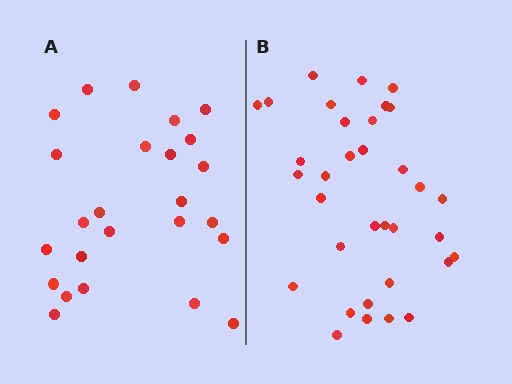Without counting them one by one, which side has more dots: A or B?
Region B (the right region) has more dots.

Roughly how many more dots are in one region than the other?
Region B has roughly 8 or so more dots than region A.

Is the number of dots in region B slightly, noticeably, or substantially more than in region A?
Region B has noticeably more, but not dramatically so. The ratio is roughly 1.4 to 1.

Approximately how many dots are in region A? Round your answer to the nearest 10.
About 20 dots. (The exact count is 25, which rounds to 20.)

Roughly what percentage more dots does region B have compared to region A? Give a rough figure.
About 35% more.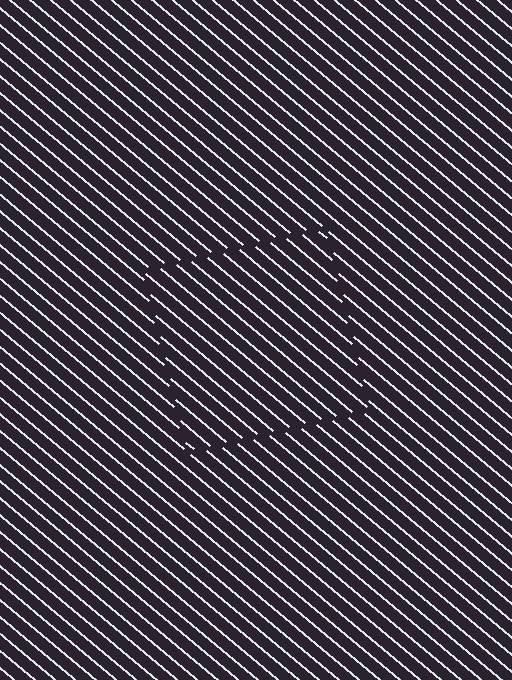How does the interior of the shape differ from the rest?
The interior of the shape contains the same grating, shifted by half a period — the contour is defined by the phase discontinuity where line-ends from the inner and outer gratings abut.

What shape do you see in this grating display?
An illusory square. The interior of the shape contains the same grating, shifted by half a period — the contour is defined by the phase discontinuity where line-ends from the inner and outer gratings abut.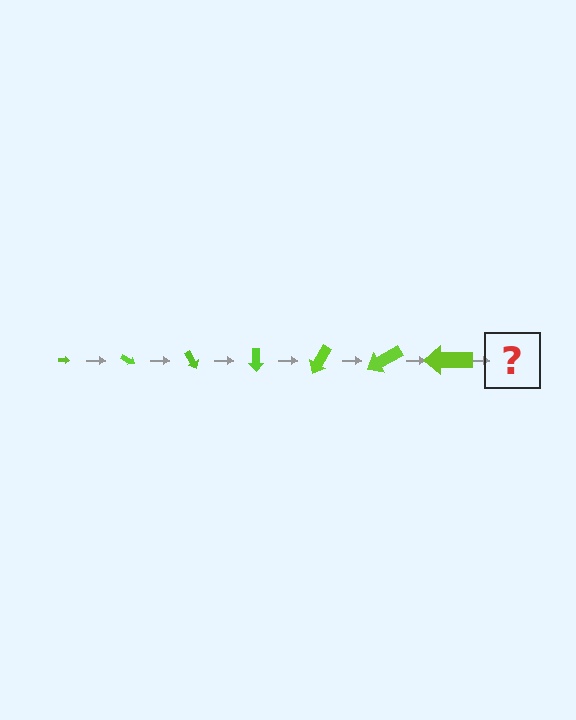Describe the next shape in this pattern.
It should be an arrow, larger than the previous one and rotated 210 degrees from the start.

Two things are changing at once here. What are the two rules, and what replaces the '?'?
The two rules are that the arrow grows larger each step and it rotates 30 degrees each step. The '?' should be an arrow, larger than the previous one and rotated 210 degrees from the start.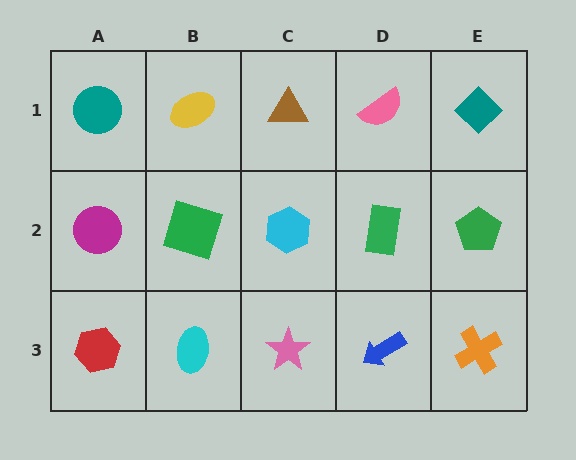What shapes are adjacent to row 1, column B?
A green square (row 2, column B), a teal circle (row 1, column A), a brown triangle (row 1, column C).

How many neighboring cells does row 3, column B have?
3.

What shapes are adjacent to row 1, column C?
A cyan hexagon (row 2, column C), a yellow ellipse (row 1, column B), a pink semicircle (row 1, column D).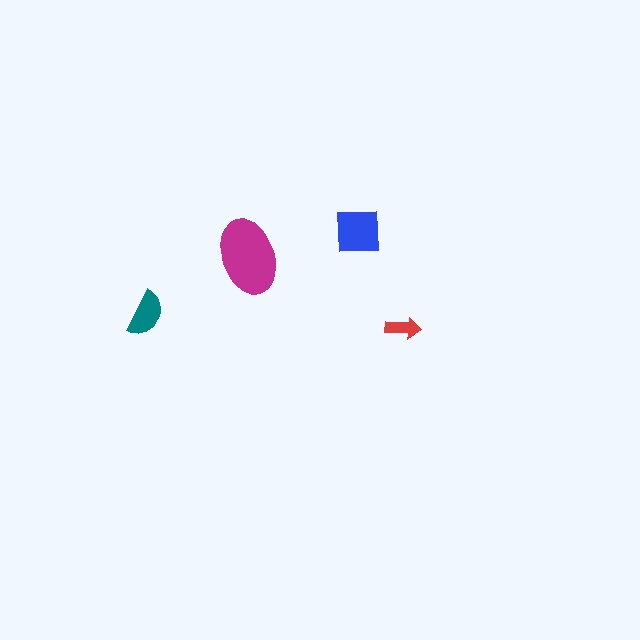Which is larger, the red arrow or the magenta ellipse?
The magenta ellipse.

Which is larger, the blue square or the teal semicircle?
The blue square.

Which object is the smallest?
The red arrow.